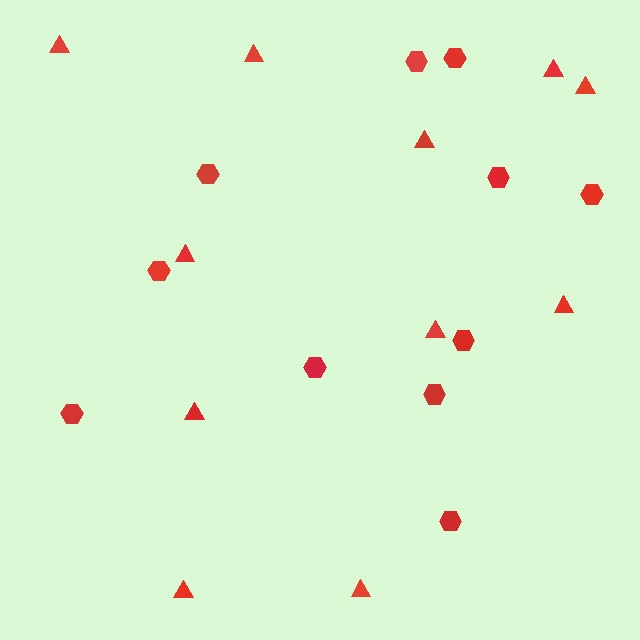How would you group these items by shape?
There are 2 groups: one group of triangles (11) and one group of hexagons (11).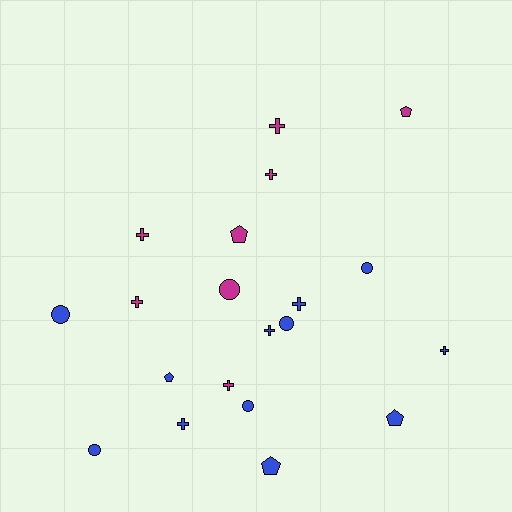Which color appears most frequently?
Blue, with 12 objects.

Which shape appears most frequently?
Cross, with 9 objects.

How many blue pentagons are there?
There are 3 blue pentagons.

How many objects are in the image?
There are 20 objects.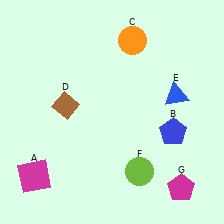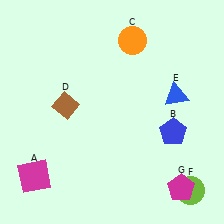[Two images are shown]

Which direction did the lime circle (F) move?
The lime circle (F) moved right.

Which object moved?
The lime circle (F) moved right.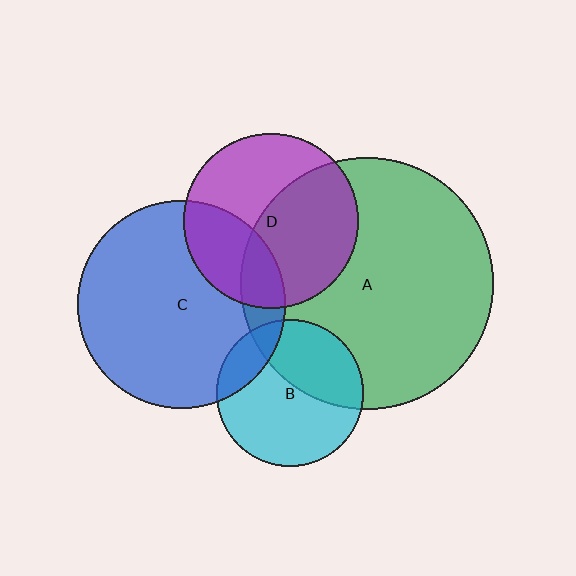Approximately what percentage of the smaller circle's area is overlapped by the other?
Approximately 50%.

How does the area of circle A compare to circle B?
Approximately 2.9 times.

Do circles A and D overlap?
Yes.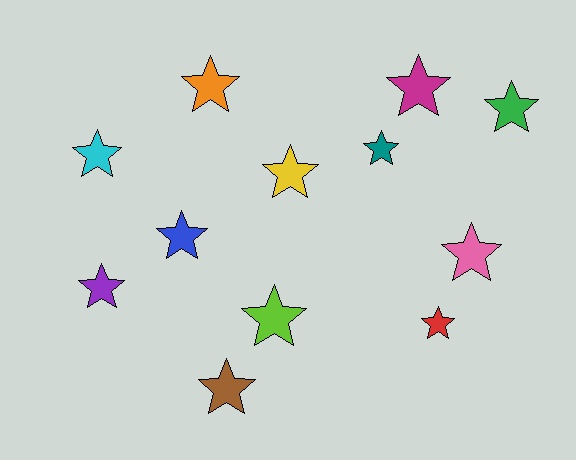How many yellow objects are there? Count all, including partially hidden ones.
There is 1 yellow object.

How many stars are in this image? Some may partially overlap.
There are 12 stars.